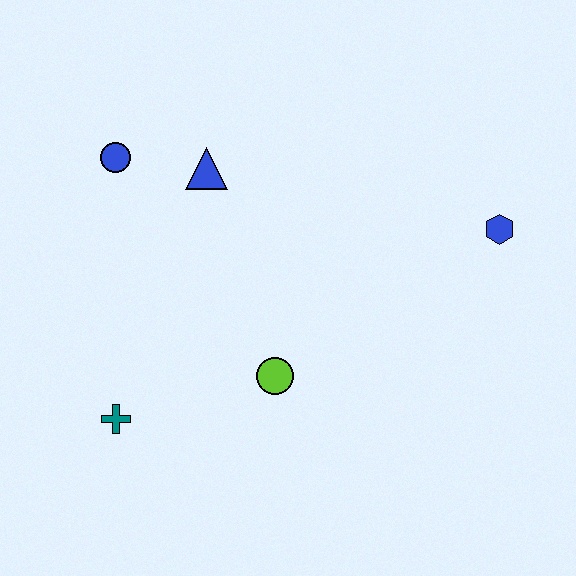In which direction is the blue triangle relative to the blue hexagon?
The blue triangle is to the left of the blue hexagon.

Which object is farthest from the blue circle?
The blue hexagon is farthest from the blue circle.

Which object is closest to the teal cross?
The lime circle is closest to the teal cross.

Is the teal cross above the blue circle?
No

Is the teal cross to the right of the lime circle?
No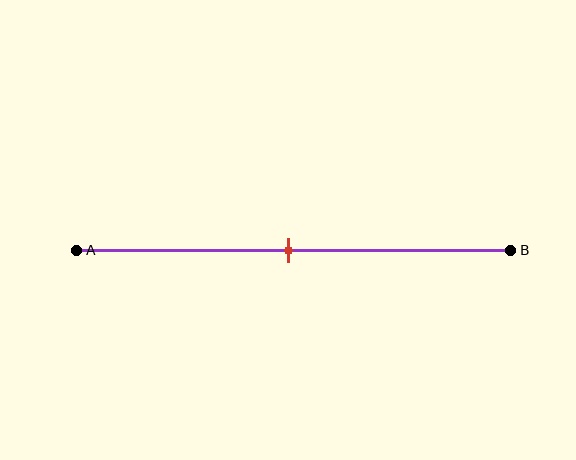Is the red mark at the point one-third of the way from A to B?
No, the mark is at about 50% from A, not at the 33% one-third point.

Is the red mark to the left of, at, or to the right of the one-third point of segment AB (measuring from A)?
The red mark is to the right of the one-third point of segment AB.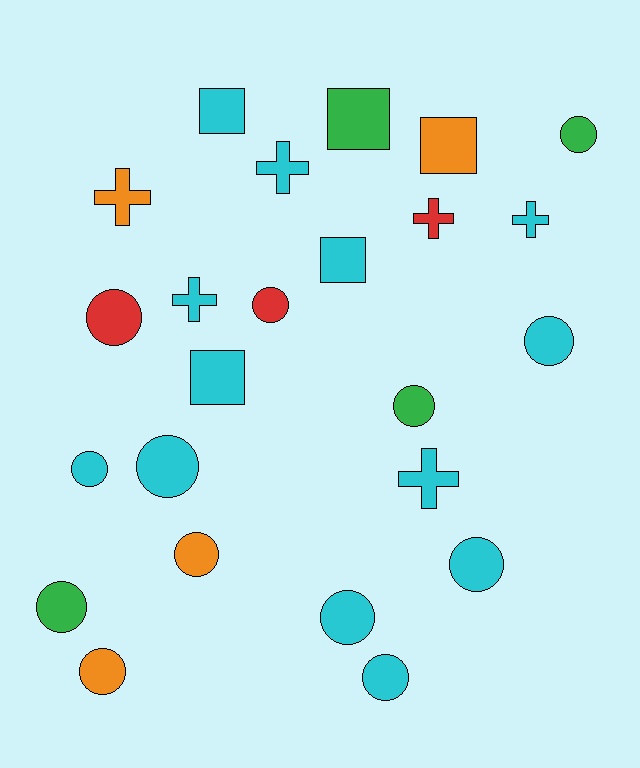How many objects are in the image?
There are 24 objects.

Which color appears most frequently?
Cyan, with 13 objects.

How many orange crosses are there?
There is 1 orange cross.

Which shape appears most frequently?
Circle, with 13 objects.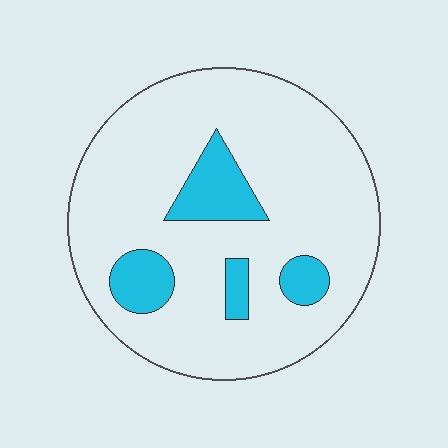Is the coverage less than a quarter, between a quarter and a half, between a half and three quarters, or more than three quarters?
Less than a quarter.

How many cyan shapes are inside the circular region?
4.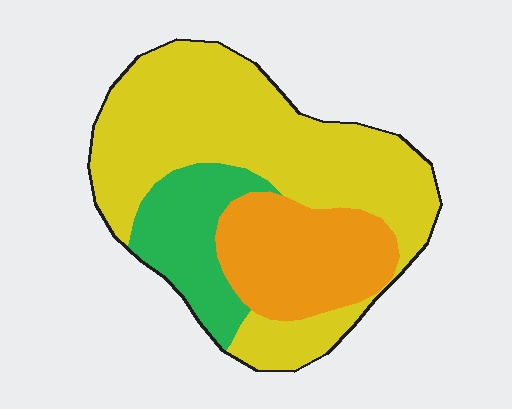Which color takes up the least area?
Green, at roughly 15%.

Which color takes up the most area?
Yellow, at roughly 60%.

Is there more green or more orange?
Orange.